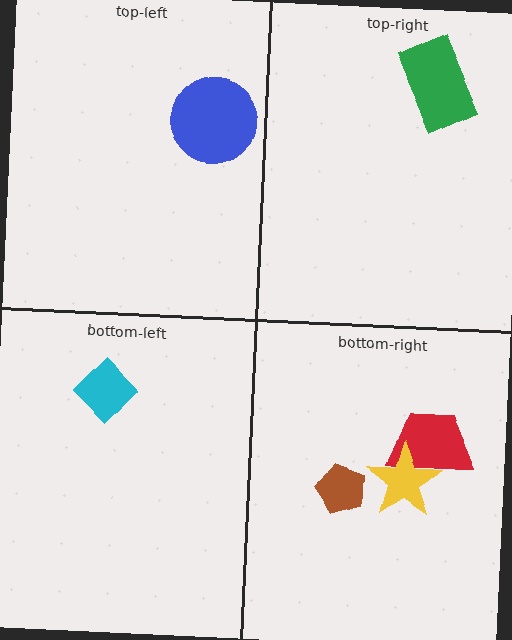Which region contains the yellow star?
The bottom-right region.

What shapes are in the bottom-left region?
The cyan diamond.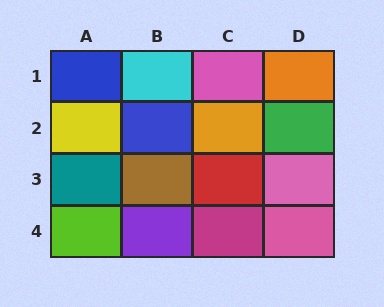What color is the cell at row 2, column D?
Green.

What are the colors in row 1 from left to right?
Blue, cyan, pink, orange.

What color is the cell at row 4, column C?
Magenta.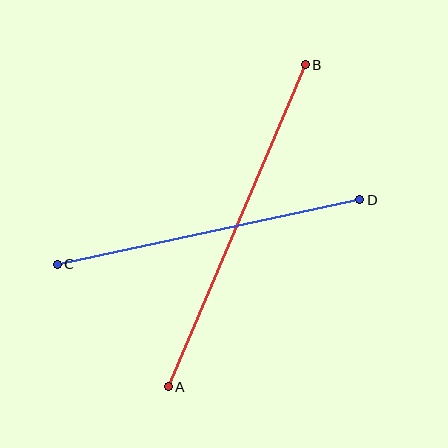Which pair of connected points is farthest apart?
Points A and B are farthest apart.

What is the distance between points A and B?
The distance is approximately 350 pixels.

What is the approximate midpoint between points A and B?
The midpoint is at approximately (237, 226) pixels.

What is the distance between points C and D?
The distance is approximately 309 pixels.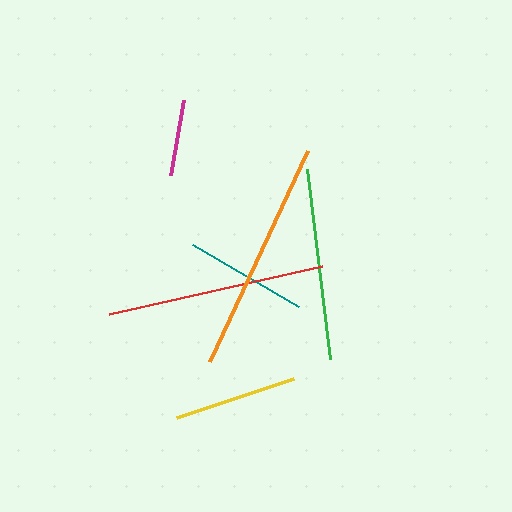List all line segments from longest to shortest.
From longest to shortest: orange, red, green, yellow, teal, magenta.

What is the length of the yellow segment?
The yellow segment is approximately 123 pixels long.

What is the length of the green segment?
The green segment is approximately 192 pixels long.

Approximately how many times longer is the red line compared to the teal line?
The red line is approximately 1.8 times the length of the teal line.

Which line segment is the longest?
The orange line is the longest at approximately 233 pixels.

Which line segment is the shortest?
The magenta line is the shortest at approximately 77 pixels.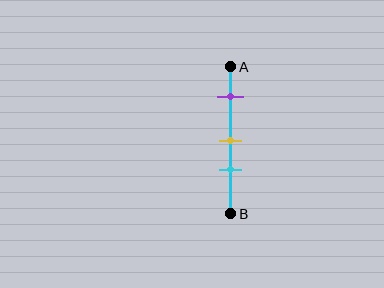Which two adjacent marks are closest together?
The yellow and cyan marks are the closest adjacent pair.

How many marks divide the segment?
There are 3 marks dividing the segment.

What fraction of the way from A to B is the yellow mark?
The yellow mark is approximately 50% (0.5) of the way from A to B.